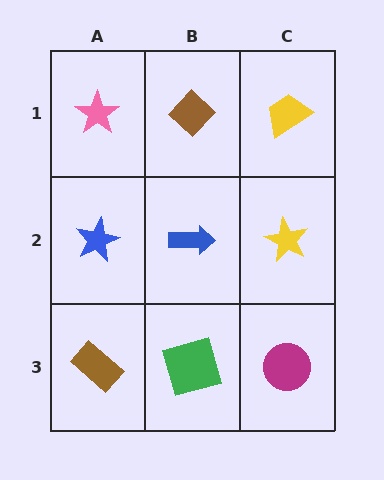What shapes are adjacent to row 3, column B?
A blue arrow (row 2, column B), a brown rectangle (row 3, column A), a magenta circle (row 3, column C).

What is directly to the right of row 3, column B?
A magenta circle.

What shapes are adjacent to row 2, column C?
A yellow trapezoid (row 1, column C), a magenta circle (row 3, column C), a blue arrow (row 2, column B).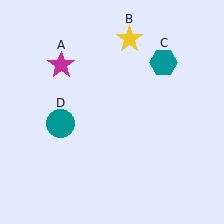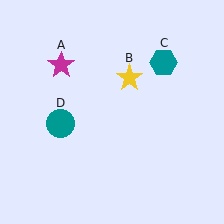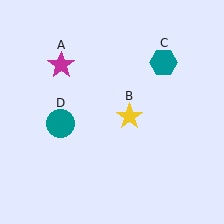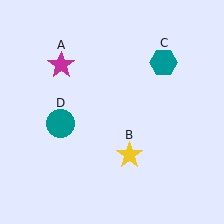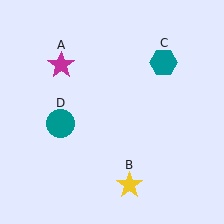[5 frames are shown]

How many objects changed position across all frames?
1 object changed position: yellow star (object B).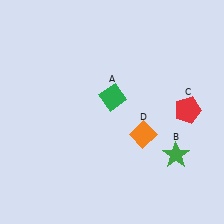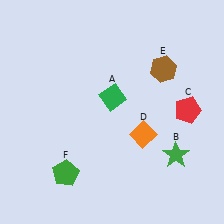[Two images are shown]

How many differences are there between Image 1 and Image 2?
There are 2 differences between the two images.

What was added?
A brown hexagon (E), a green pentagon (F) were added in Image 2.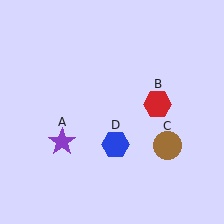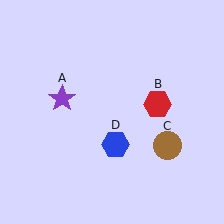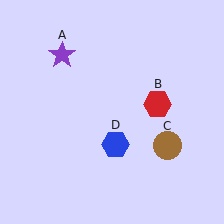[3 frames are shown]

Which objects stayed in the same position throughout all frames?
Red hexagon (object B) and brown circle (object C) and blue hexagon (object D) remained stationary.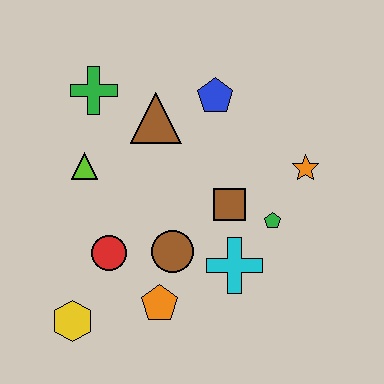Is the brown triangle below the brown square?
No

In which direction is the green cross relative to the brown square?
The green cross is to the left of the brown square.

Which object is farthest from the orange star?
The yellow hexagon is farthest from the orange star.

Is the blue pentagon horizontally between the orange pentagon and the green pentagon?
Yes